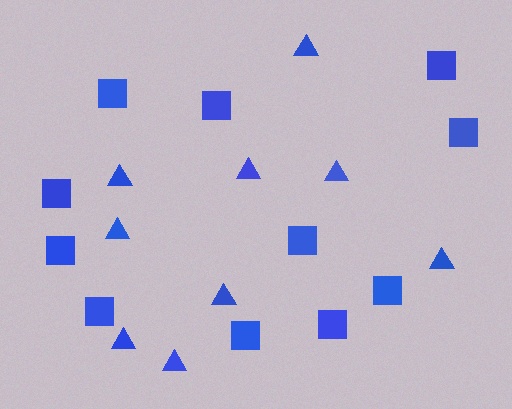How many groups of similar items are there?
There are 2 groups: one group of squares (11) and one group of triangles (9).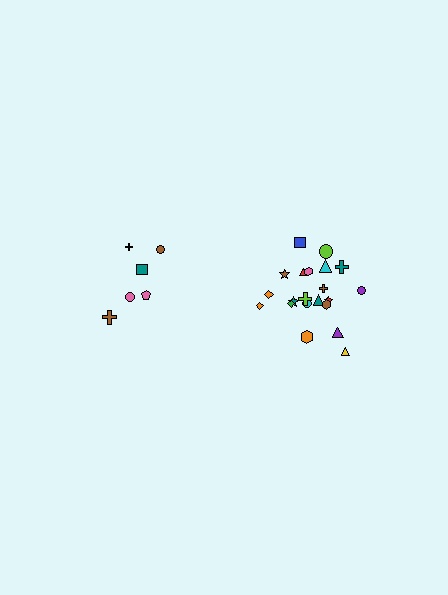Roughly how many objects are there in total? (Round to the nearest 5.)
Roughly 30 objects in total.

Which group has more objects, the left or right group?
The right group.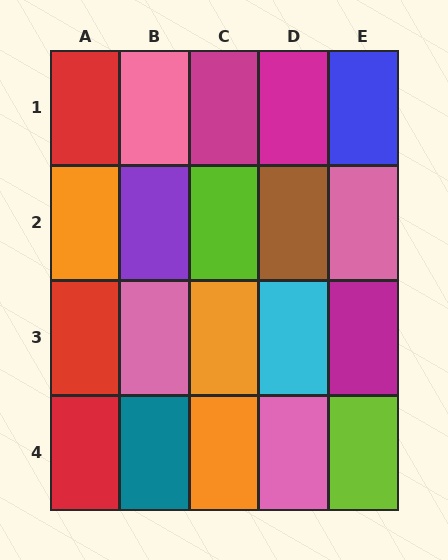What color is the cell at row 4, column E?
Lime.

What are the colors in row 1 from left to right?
Red, pink, magenta, magenta, blue.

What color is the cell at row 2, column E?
Pink.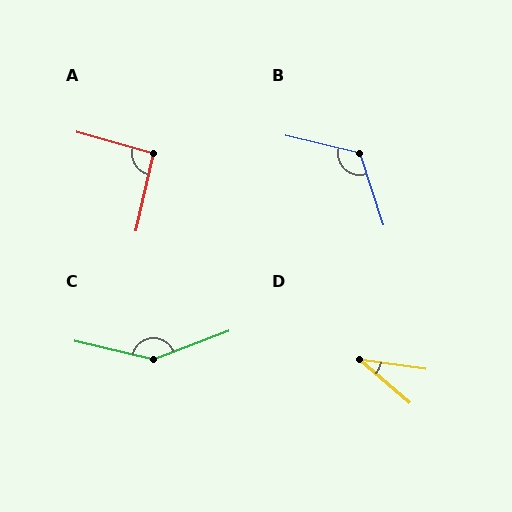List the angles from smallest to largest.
D (33°), A (93°), B (121°), C (146°).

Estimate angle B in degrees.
Approximately 121 degrees.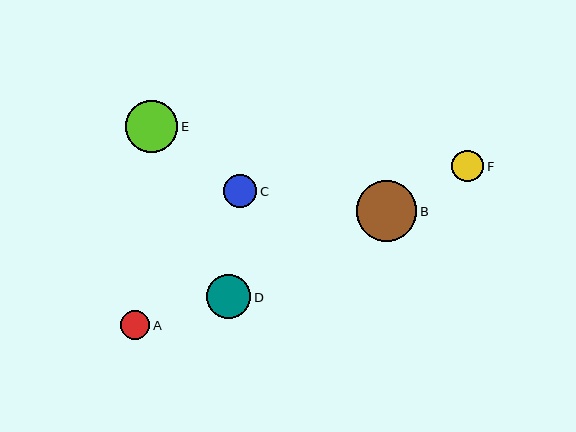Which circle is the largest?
Circle B is the largest with a size of approximately 61 pixels.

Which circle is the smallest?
Circle A is the smallest with a size of approximately 29 pixels.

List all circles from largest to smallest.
From largest to smallest: B, E, D, C, F, A.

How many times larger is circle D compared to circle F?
Circle D is approximately 1.4 times the size of circle F.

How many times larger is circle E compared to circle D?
Circle E is approximately 1.2 times the size of circle D.